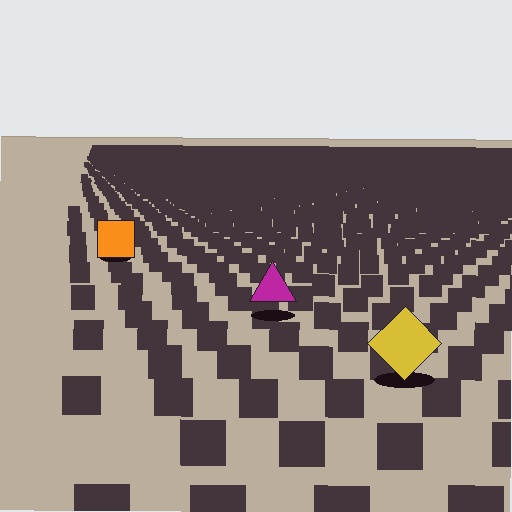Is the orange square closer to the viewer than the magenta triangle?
No. The magenta triangle is closer — you can tell from the texture gradient: the ground texture is coarser near it.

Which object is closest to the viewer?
The yellow diamond is closest. The texture marks near it are larger and more spread out.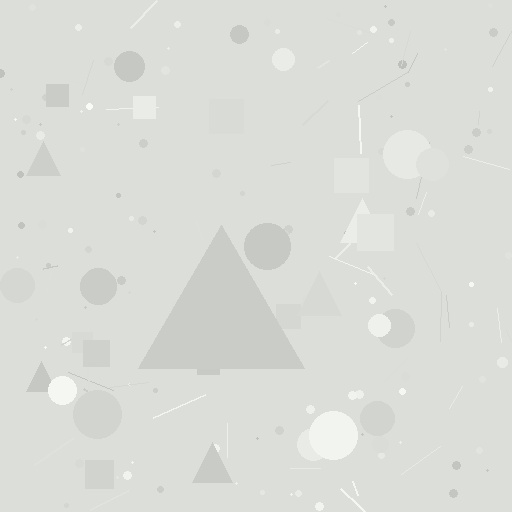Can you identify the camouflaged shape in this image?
The camouflaged shape is a triangle.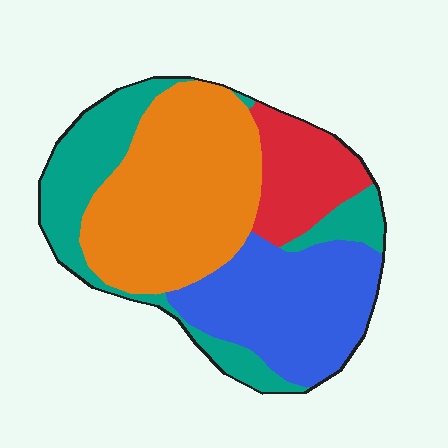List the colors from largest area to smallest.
From largest to smallest: orange, blue, teal, red.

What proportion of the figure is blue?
Blue takes up about one quarter (1/4) of the figure.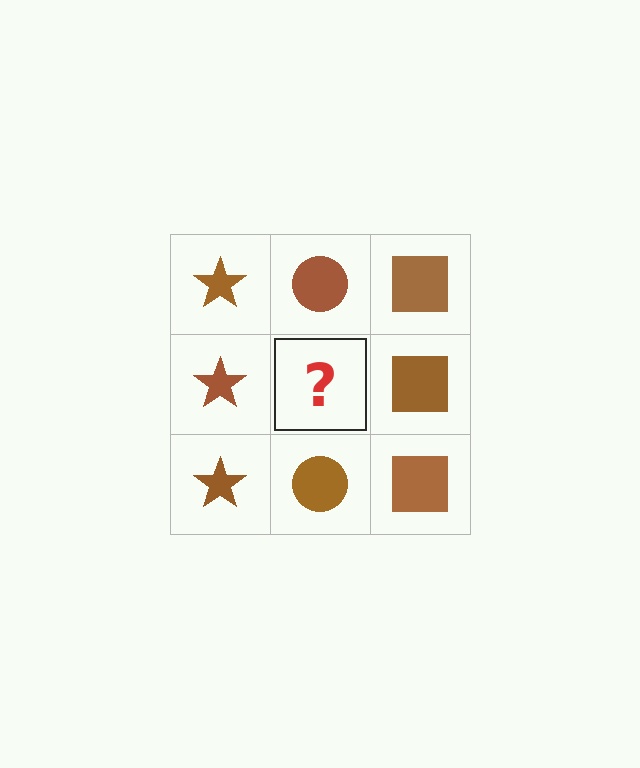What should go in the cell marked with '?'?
The missing cell should contain a brown circle.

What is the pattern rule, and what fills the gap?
The rule is that each column has a consistent shape. The gap should be filled with a brown circle.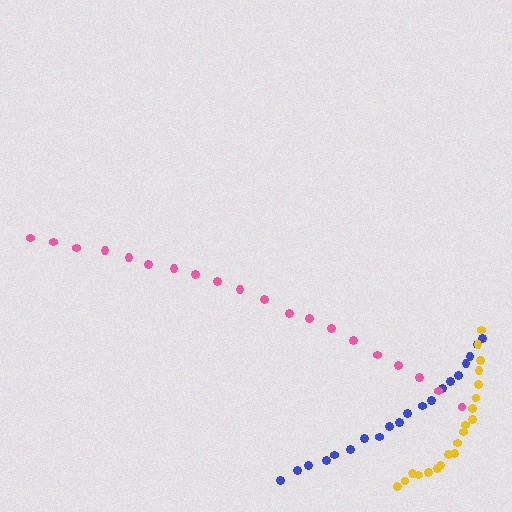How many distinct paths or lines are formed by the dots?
There are 3 distinct paths.